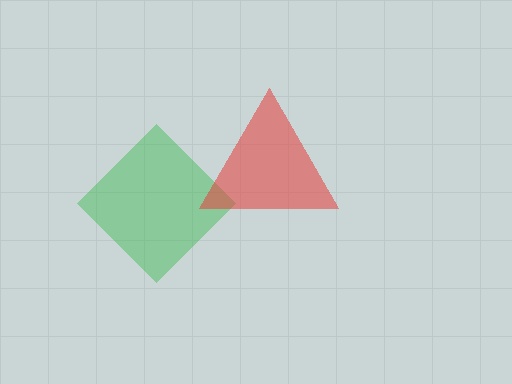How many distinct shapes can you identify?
There are 2 distinct shapes: a green diamond, a red triangle.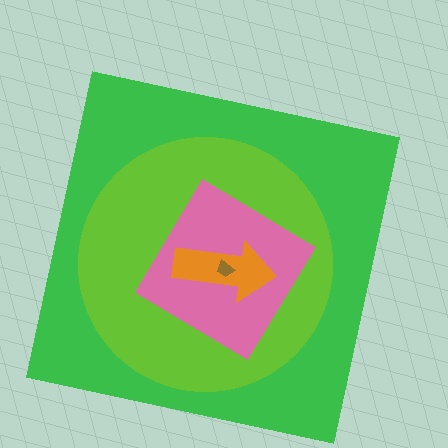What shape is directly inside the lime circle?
The pink diamond.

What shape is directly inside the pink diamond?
The orange arrow.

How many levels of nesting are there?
5.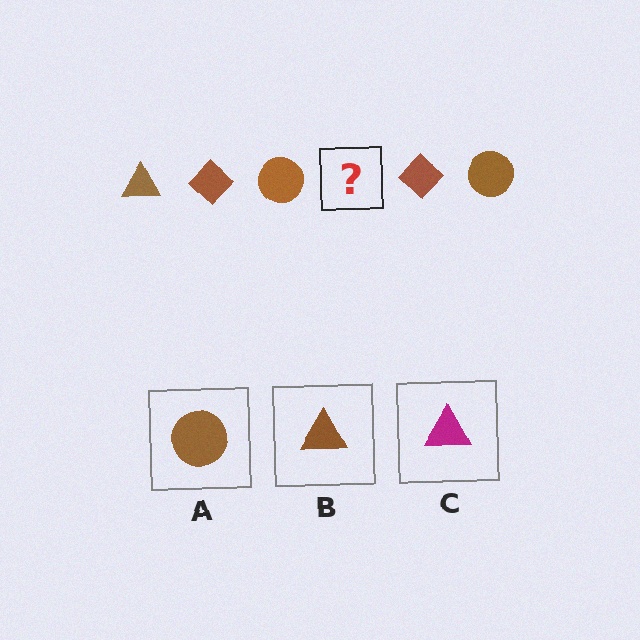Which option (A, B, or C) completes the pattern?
B.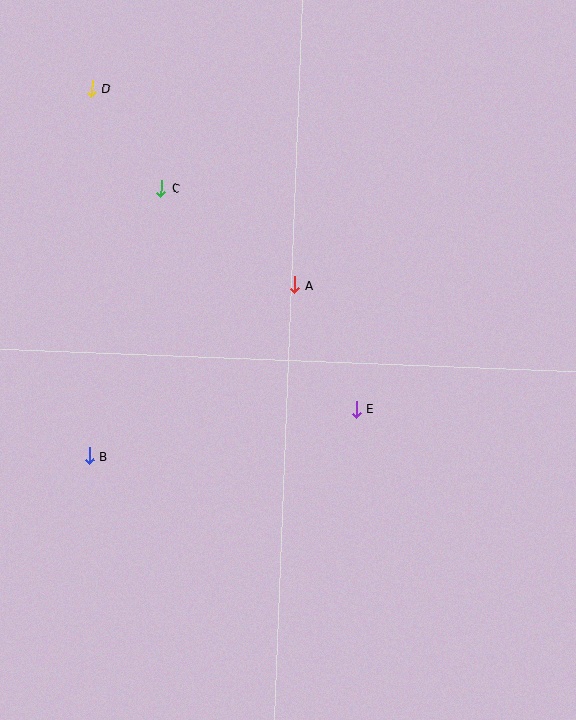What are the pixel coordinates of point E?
Point E is at (356, 409).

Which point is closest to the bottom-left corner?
Point B is closest to the bottom-left corner.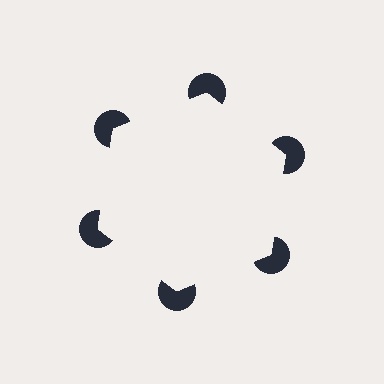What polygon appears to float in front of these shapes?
An illusory hexagon — its edges are inferred from the aligned wedge cuts in the pac-man discs, not physically drawn.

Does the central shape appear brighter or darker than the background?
It typically appears slightly brighter than the background, even though no actual brightness change is drawn.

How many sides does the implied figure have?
6 sides.